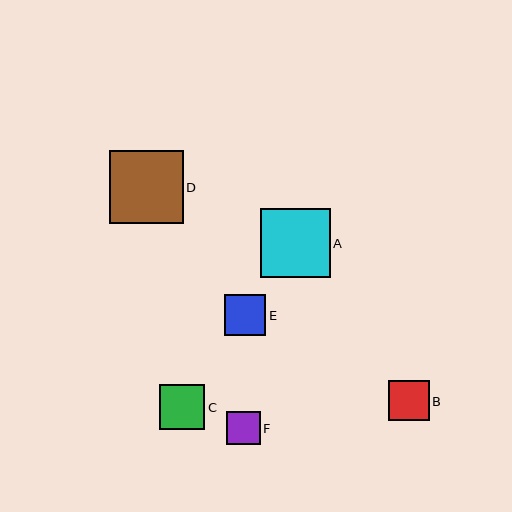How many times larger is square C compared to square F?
Square C is approximately 1.4 times the size of square F.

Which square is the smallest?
Square F is the smallest with a size of approximately 33 pixels.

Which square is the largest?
Square D is the largest with a size of approximately 74 pixels.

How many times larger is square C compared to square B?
Square C is approximately 1.1 times the size of square B.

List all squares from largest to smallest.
From largest to smallest: D, A, C, E, B, F.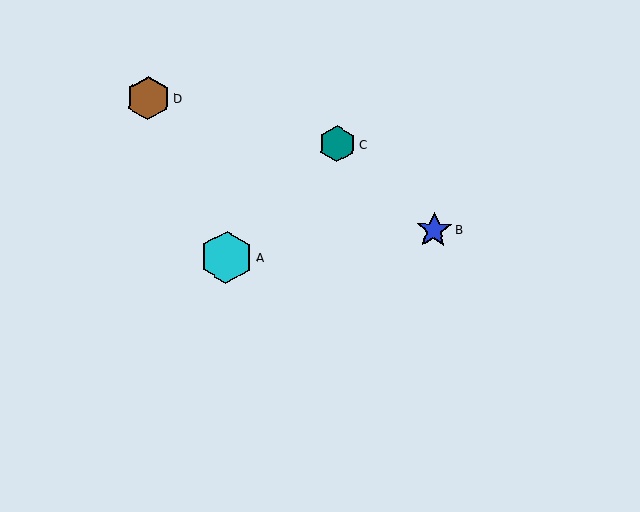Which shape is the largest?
The cyan hexagon (labeled A) is the largest.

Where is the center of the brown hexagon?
The center of the brown hexagon is at (148, 98).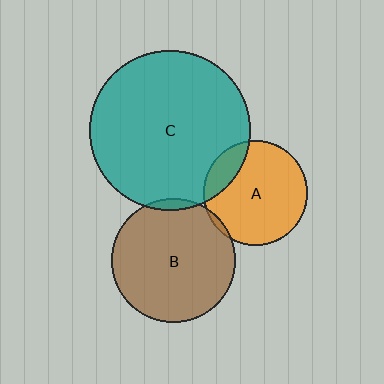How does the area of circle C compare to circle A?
Approximately 2.4 times.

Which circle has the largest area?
Circle C (teal).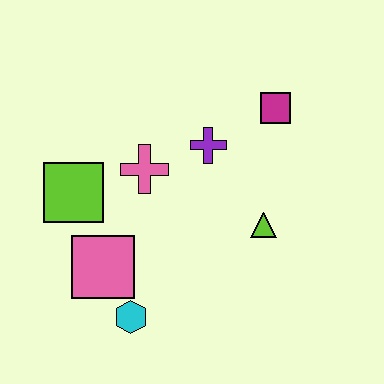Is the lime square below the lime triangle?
No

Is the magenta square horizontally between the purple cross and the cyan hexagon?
No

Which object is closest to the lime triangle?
The purple cross is closest to the lime triangle.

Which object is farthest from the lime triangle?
The lime square is farthest from the lime triangle.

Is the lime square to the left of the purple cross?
Yes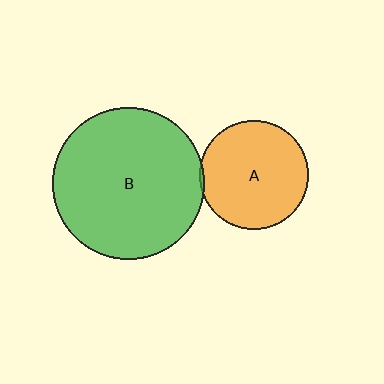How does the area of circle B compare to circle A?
Approximately 2.0 times.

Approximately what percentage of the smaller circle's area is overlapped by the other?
Approximately 5%.